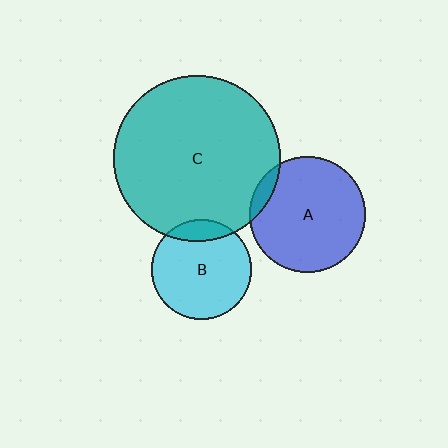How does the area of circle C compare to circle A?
Approximately 2.1 times.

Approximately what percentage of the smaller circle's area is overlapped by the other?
Approximately 5%.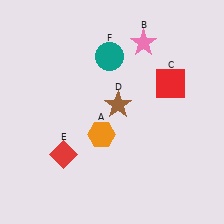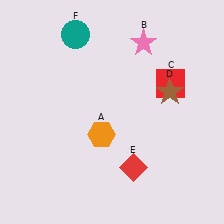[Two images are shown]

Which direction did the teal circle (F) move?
The teal circle (F) moved left.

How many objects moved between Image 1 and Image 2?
3 objects moved between the two images.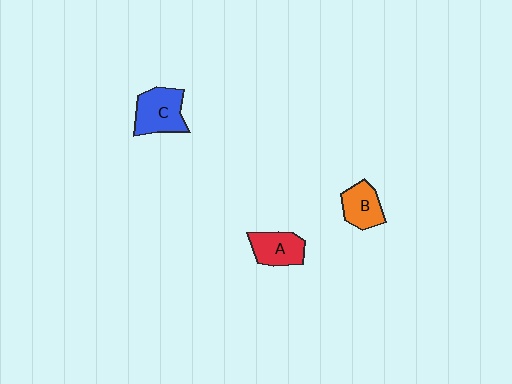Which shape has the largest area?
Shape C (blue).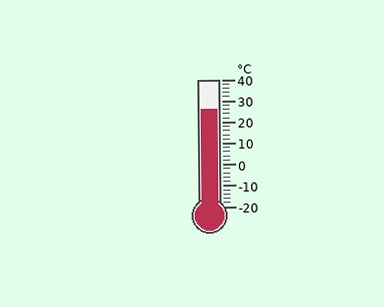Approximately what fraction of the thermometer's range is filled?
The thermometer is filled to approximately 75% of its range.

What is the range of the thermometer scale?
The thermometer scale ranges from -20°C to 40°C.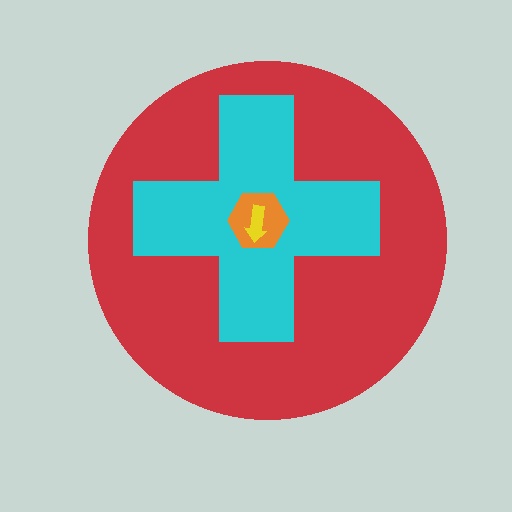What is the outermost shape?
The red circle.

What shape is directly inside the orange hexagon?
The yellow arrow.